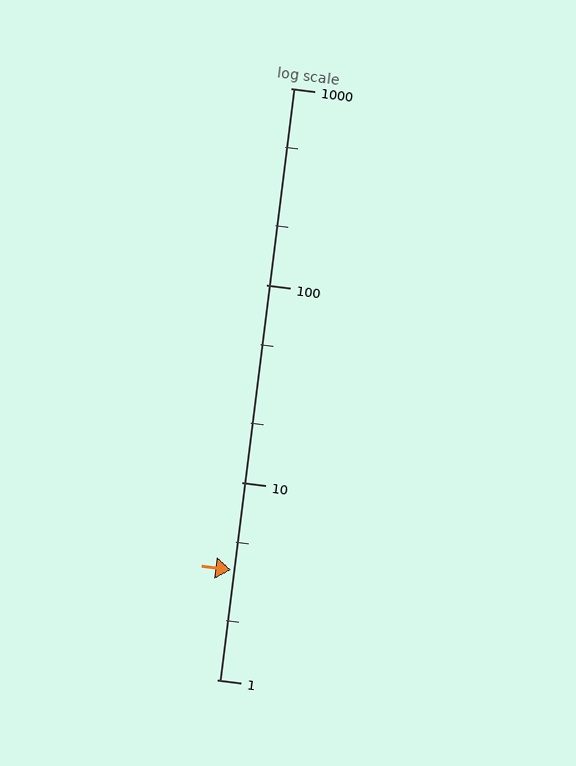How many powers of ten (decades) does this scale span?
The scale spans 3 decades, from 1 to 1000.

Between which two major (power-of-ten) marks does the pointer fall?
The pointer is between 1 and 10.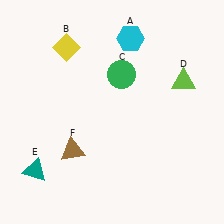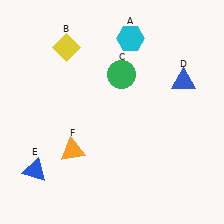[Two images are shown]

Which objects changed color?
D changed from lime to blue. E changed from teal to blue. F changed from brown to orange.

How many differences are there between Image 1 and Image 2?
There are 3 differences between the two images.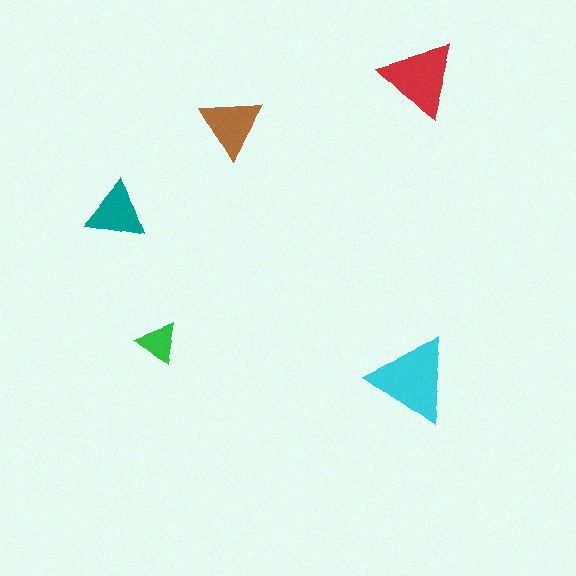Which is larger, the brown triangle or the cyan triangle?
The cyan one.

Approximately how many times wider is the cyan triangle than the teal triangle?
About 1.5 times wider.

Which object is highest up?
The red triangle is topmost.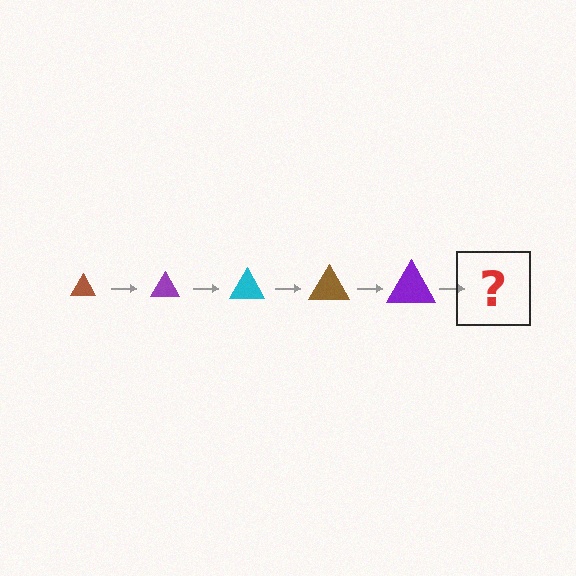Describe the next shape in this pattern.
It should be a cyan triangle, larger than the previous one.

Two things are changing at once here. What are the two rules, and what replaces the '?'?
The two rules are that the triangle grows larger each step and the color cycles through brown, purple, and cyan. The '?' should be a cyan triangle, larger than the previous one.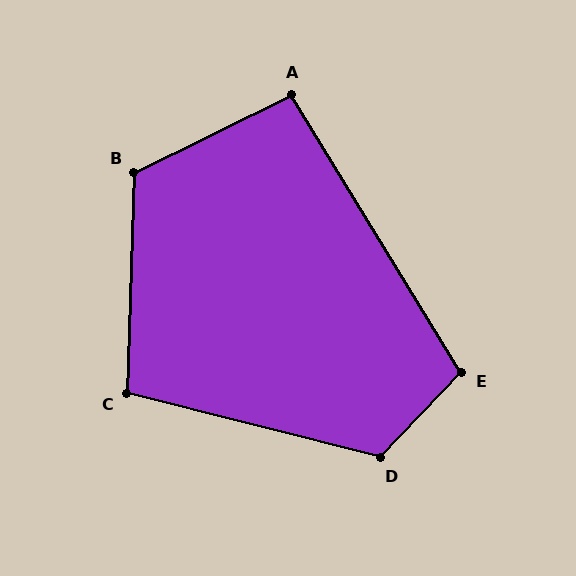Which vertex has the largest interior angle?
D, at approximately 119 degrees.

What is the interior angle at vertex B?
Approximately 118 degrees (obtuse).